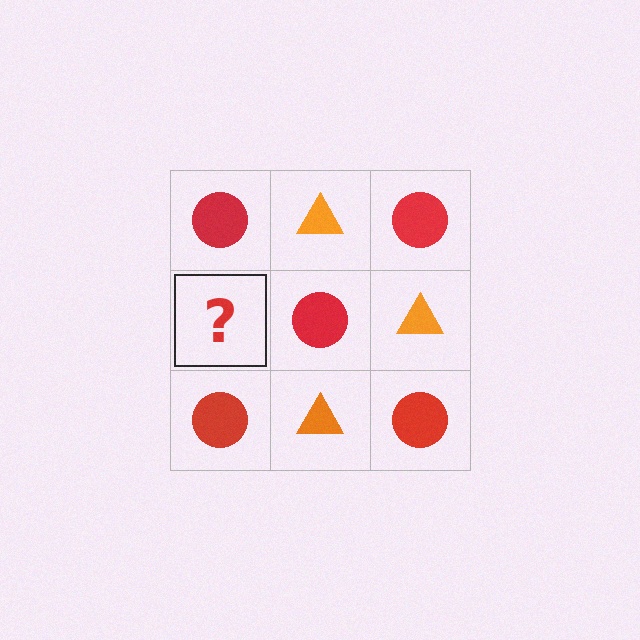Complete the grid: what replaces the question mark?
The question mark should be replaced with an orange triangle.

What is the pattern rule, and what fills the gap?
The rule is that it alternates red circle and orange triangle in a checkerboard pattern. The gap should be filled with an orange triangle.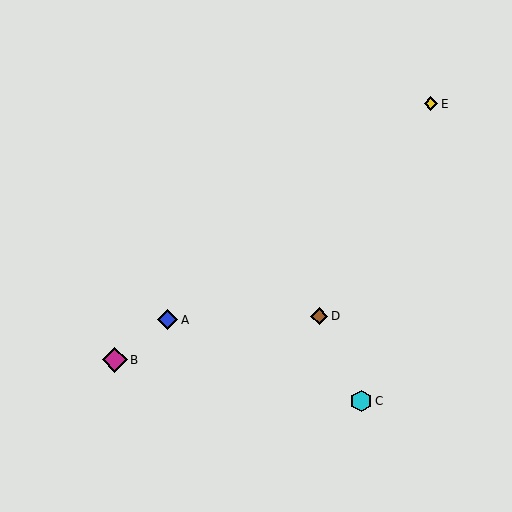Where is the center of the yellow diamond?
The center of the yellow diamond is at (431, 104).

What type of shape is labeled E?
Shape E is a yellow diamond.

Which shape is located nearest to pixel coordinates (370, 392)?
The cyan hexagon (labeled C) at (361, 401) is nearest to that location.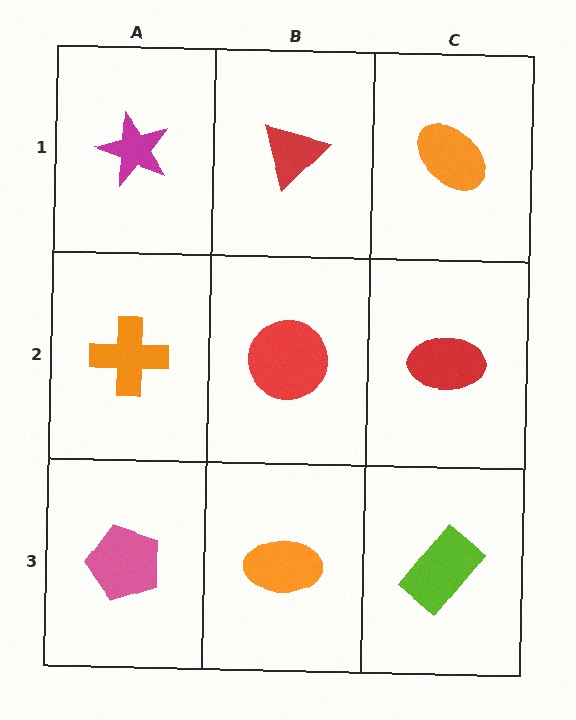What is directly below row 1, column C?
A red ellipse.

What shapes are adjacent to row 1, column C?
A red ellipse (row 2, column C), a red triangle (row 1, column B).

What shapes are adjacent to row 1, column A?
An orange cross (row 2, column A), a red triangle (row 1, column B).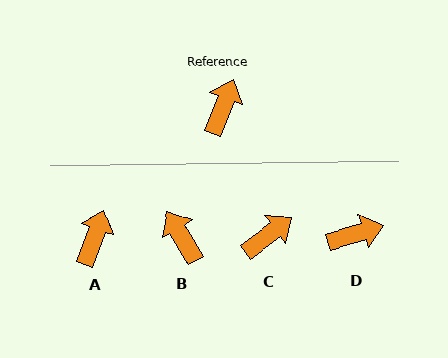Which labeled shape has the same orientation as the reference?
A.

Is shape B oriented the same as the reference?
No, it is off by about 51 degrees.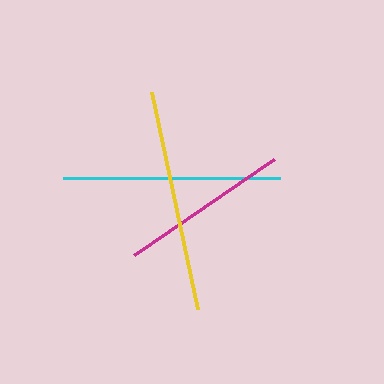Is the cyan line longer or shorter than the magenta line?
The cyan line is longer than the magenta line.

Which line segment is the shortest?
The magenta line is the shortest at approximately 170 pixels.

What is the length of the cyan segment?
The cyan segment is approximately 217 pixels long.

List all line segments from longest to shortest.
From longest to shortest: yellow, cyan, magenta.